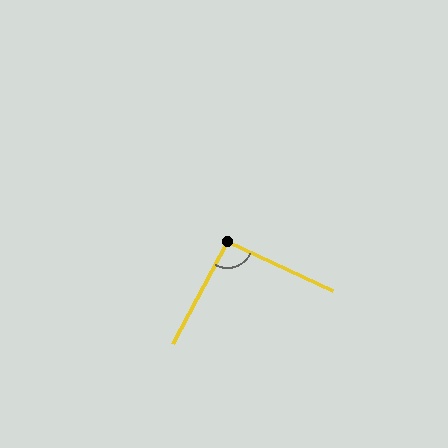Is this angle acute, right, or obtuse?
It is approximately a right angle.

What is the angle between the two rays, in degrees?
Approximately 94 degrees.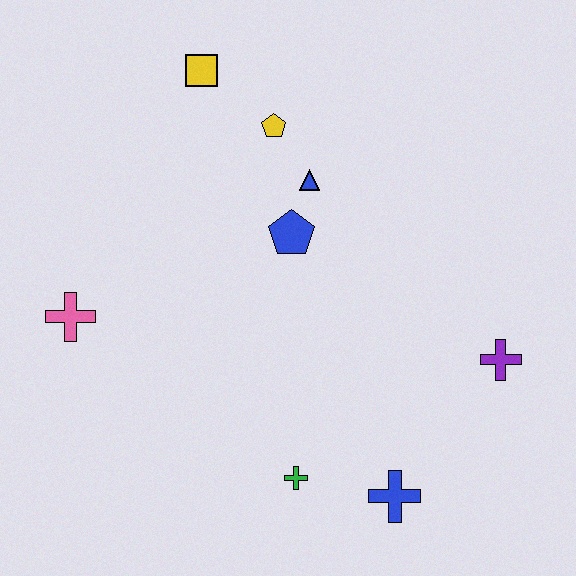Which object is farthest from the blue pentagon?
The blue cross is farthest from the blue pentagon.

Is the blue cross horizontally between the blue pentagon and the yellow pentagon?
No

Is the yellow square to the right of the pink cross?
Yes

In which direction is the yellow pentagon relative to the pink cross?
The yellow pentagon is to the right of the pink cross.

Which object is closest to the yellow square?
The yellow pentagon is closest to the yellow square.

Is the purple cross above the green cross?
Yes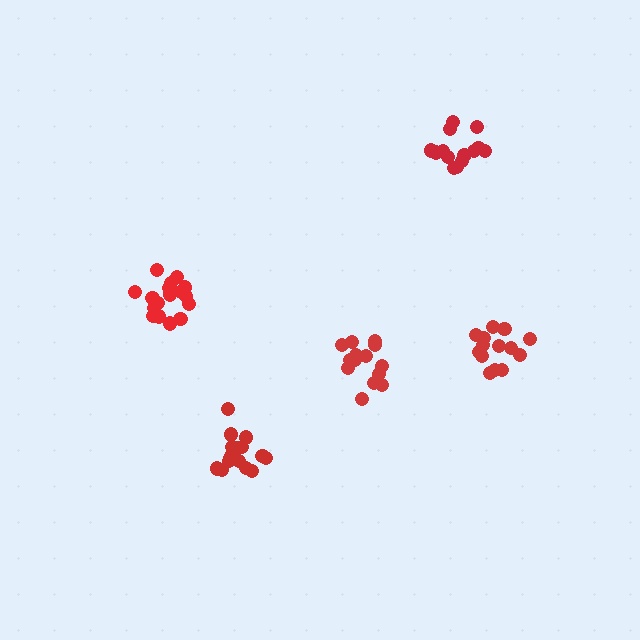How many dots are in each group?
Group 1: 18 dots, Group 2: 14 dots, Group 3: 14 dots, Group 4: 17 dots, Group 5: 14 dots (77 total).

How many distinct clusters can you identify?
There are 5 distinct clusters.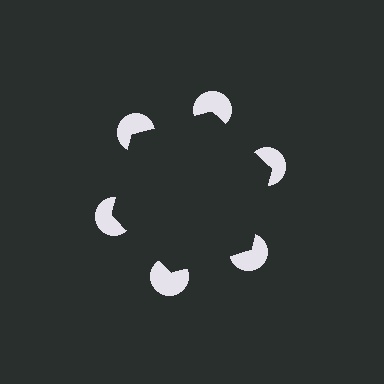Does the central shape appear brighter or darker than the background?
It typically appears slightly darker than the background, even though no actual brightness change is drawn.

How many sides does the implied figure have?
6 sides.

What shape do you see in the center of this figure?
An illusory hexagon — its edges are inferred from the aligned wedge cuts in the pac-man discs, not physically drawn.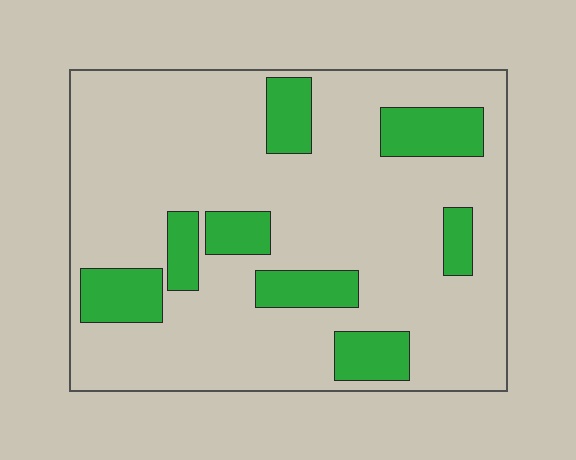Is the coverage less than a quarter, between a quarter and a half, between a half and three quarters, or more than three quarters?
Less than a quarter.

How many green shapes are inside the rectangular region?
8.